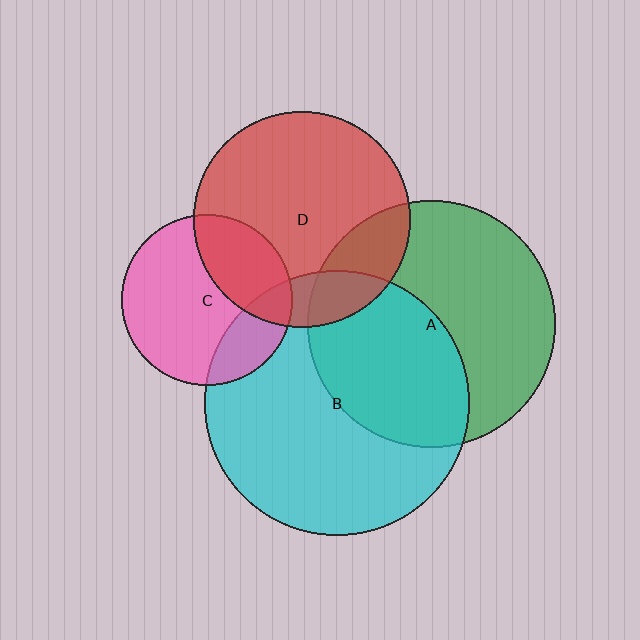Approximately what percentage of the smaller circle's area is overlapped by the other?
Approximately 20%.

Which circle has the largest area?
Circle B (cyan).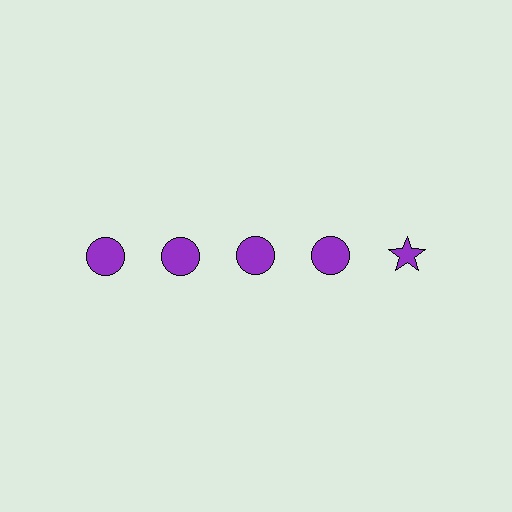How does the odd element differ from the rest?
It has a different shape: star instead of circle.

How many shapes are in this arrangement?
There are 5 shapes arranged in a grid pattern.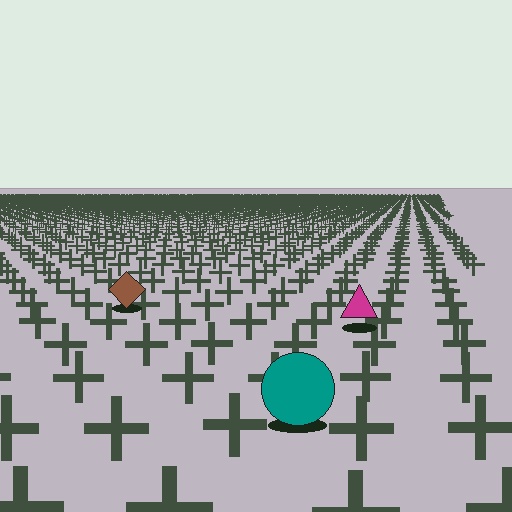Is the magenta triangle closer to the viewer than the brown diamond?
Yes. The magenta triangle is closer — you can tell from the texture gradient: the ground texture is coarser near it.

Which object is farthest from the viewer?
The brown diamond is farthest from the viewer. It appears smaller and the ground texture around it is denser.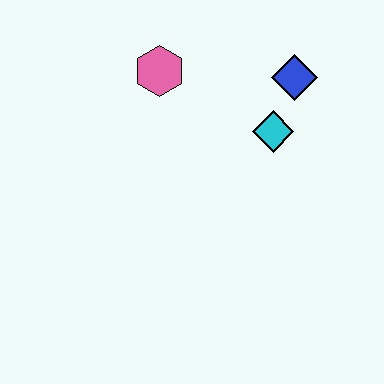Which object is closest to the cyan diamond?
The blue diamond is closest to the cyan diamond.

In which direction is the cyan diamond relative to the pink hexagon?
The cyan diamond is to the right of the pink hexagon.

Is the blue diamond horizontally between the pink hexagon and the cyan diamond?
No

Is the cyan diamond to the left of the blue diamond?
Yes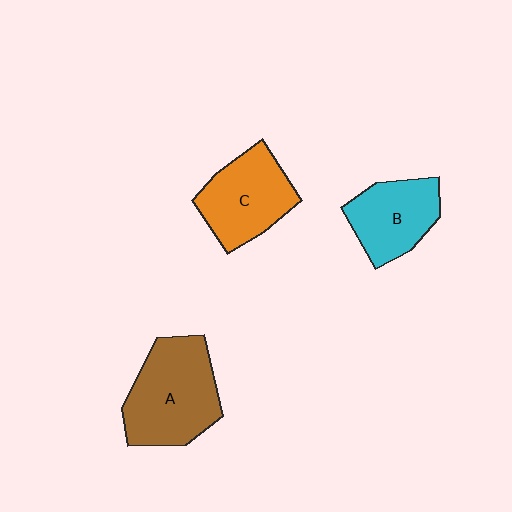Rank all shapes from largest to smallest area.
From largest to smallest: A (brown), C (orange), B (cyan).